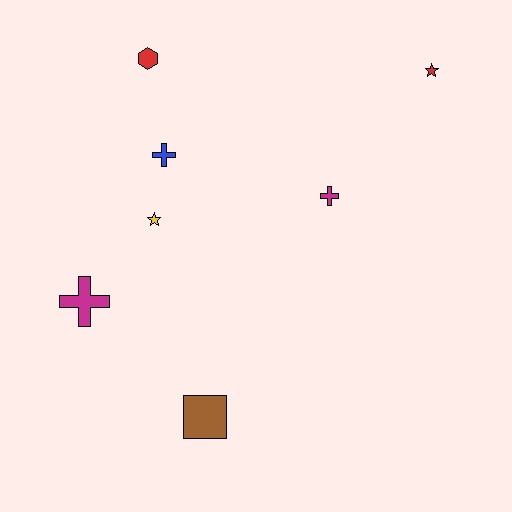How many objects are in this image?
There are 7 objects.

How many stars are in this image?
There are 2 stars.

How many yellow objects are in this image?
There is 1 yellow object.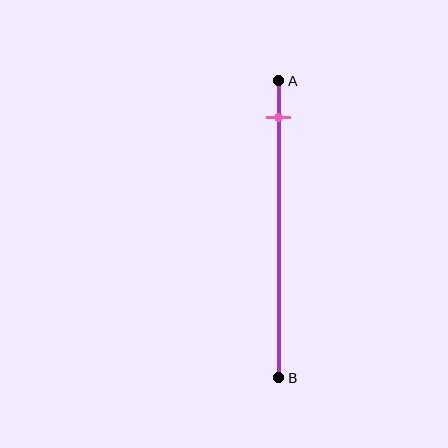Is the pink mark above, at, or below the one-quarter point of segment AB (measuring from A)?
The pink mark is above the one-quarter point of segment AB.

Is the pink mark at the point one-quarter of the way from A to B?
No, the mark is at about 15% from A, not at the 25% one-quarter point.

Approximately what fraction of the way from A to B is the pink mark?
The pink mark is approximately 15% of the way from A to B.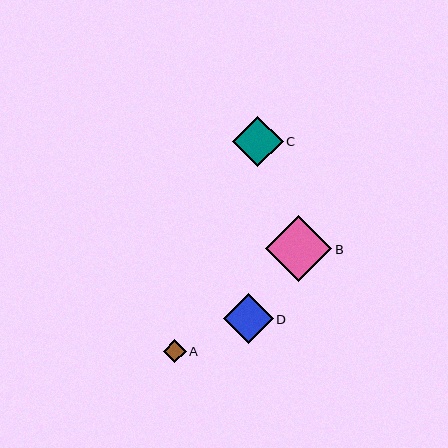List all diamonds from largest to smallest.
From largest to smallest: B, C, D, A.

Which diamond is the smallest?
Diamond A is the smallest with a size of approximately 23 pixels.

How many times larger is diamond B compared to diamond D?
Diamond B is approximately 1.3 times the size of diamond D.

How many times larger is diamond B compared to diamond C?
Diamond B is approximately 1.3 times the size of diamond C.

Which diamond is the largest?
Diamond B is the largest with a size of approximately 66 pixels.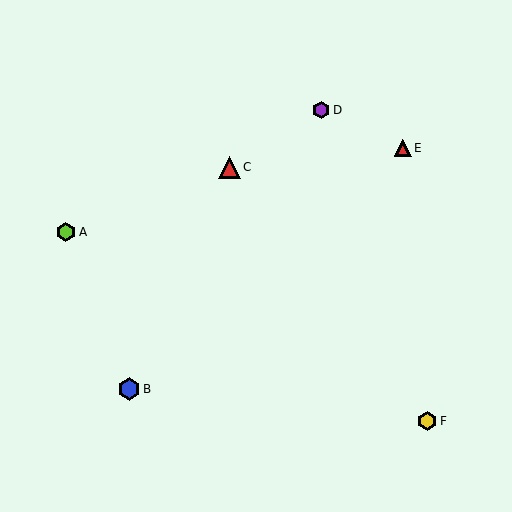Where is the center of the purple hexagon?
The center of the purple hexagon is at (321, 110).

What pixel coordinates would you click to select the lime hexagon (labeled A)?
Click at (66, 232) to select the lime hexagon A.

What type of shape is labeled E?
Shape E is a red triangle.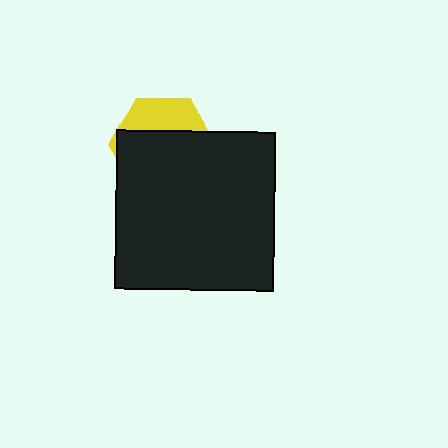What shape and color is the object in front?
The object in front is a black square.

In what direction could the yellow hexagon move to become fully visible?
The yellow hexagon could move up. That would shift it out from behind the black square entirely.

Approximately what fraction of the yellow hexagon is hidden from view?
Roughly 68% of the yellow hexagon is hidden behind the black square.